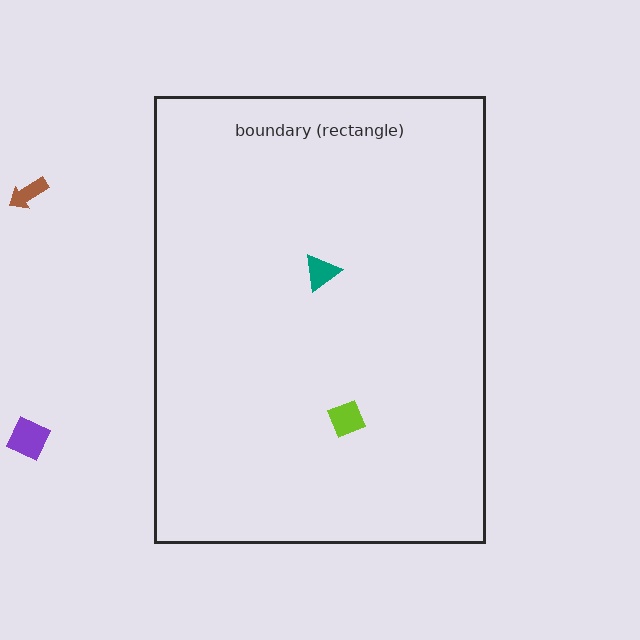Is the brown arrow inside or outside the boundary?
Outside.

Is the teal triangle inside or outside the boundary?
Inside.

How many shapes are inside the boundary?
2 inside, 2 outside.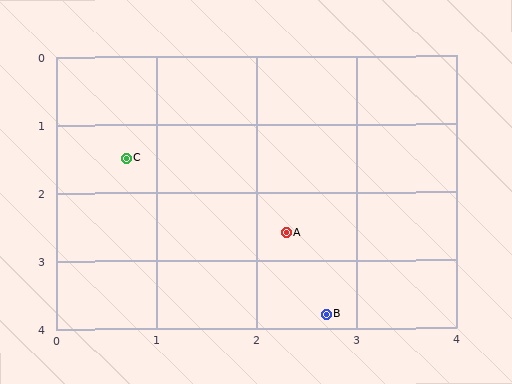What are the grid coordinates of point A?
Point A is at approximately (2.3, 2.6).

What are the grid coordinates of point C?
Point C is at approximately (0.7, 1.5).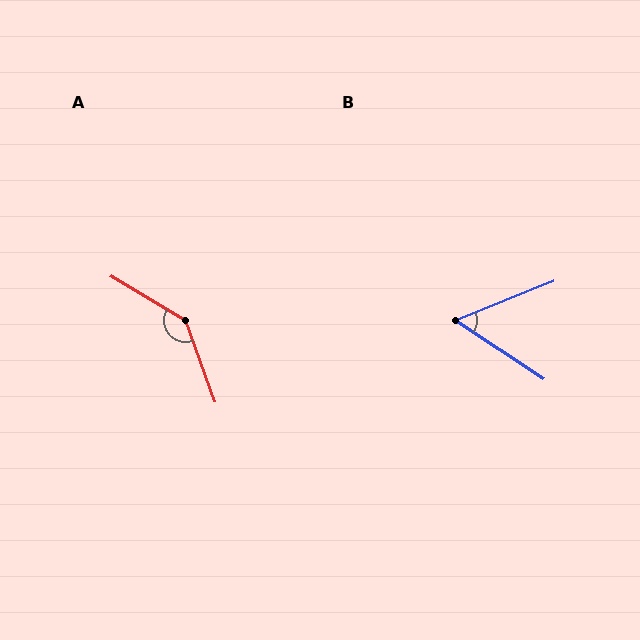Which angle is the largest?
A, at approximately 141 degrees.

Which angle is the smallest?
B, at approximately 55 degrees.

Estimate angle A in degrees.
Approximately 141 degrees.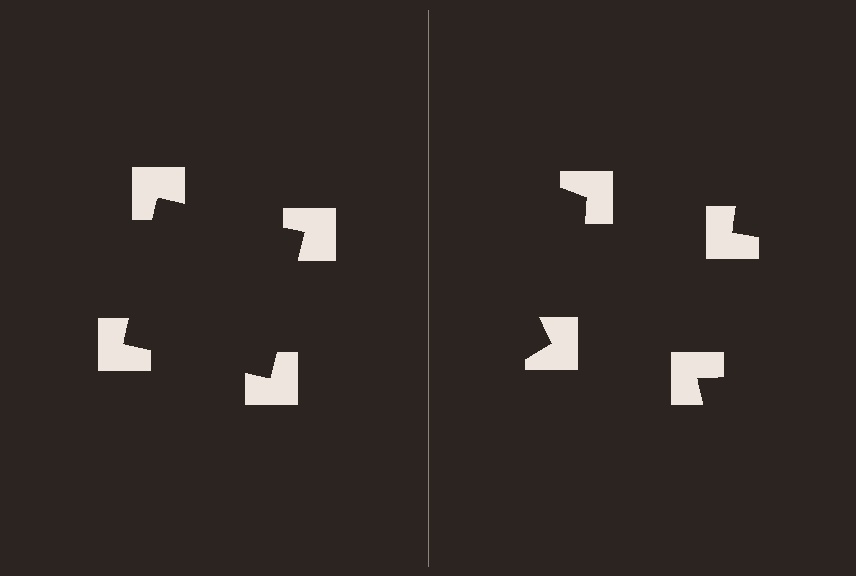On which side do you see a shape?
An illusory square appears on the left side. On the right side the wedge cuts are rotated, so no coherent shape forms.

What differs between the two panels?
The notched squares are positioned identically on both sides; only the wedge orientations differ. On the left they align to a square; on the right they are misaligned.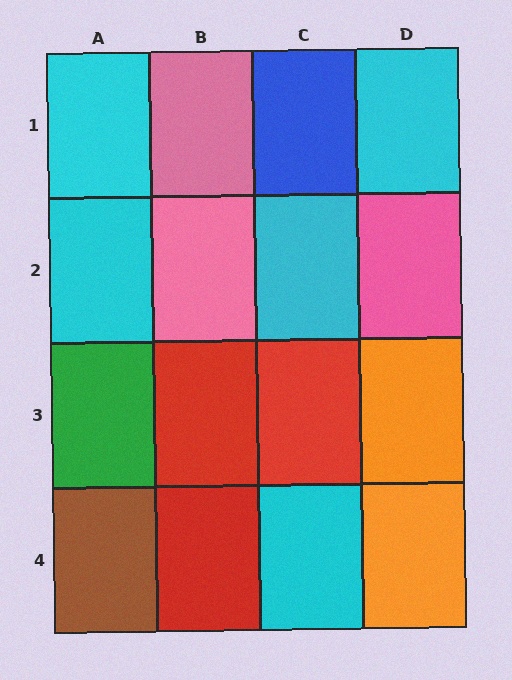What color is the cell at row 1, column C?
Blue.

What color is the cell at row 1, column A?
Cyan.